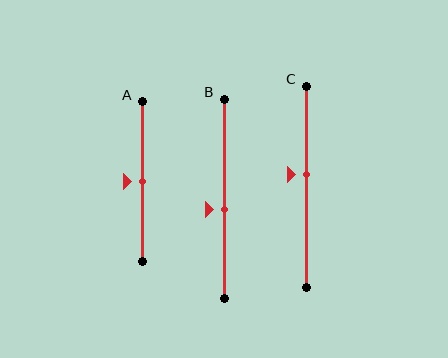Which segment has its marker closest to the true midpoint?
Segment A has its marker closest to the true midpoint.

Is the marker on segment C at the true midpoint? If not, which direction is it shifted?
No, the marker on segment C is shifted upward by about 6% of the segment length.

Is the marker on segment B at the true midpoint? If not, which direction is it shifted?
No, the marker on segment B is shifted downward by about 5% of the segment length.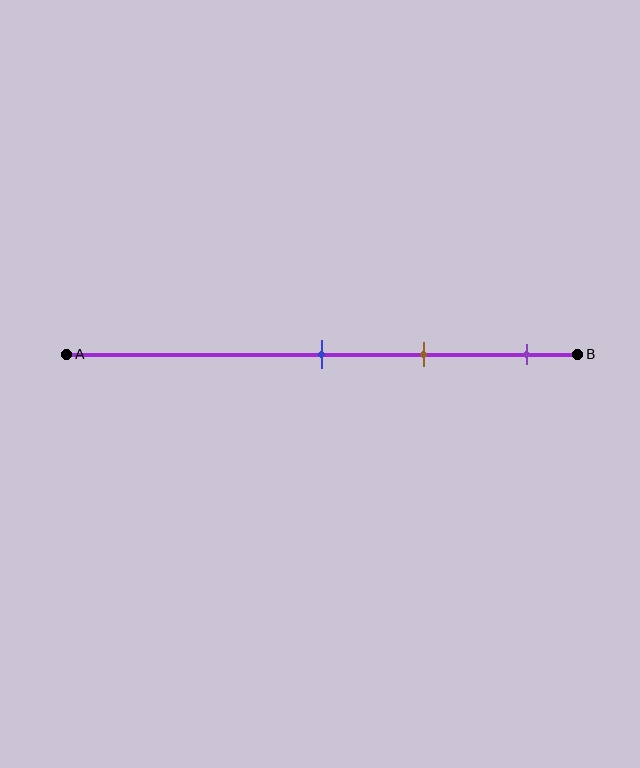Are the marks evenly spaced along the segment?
Yes, the marks are approximately evenly spaced.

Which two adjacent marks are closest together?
The blue and brown marks are the closest adjacent pair.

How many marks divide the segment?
There are 3 marks dividing the segment.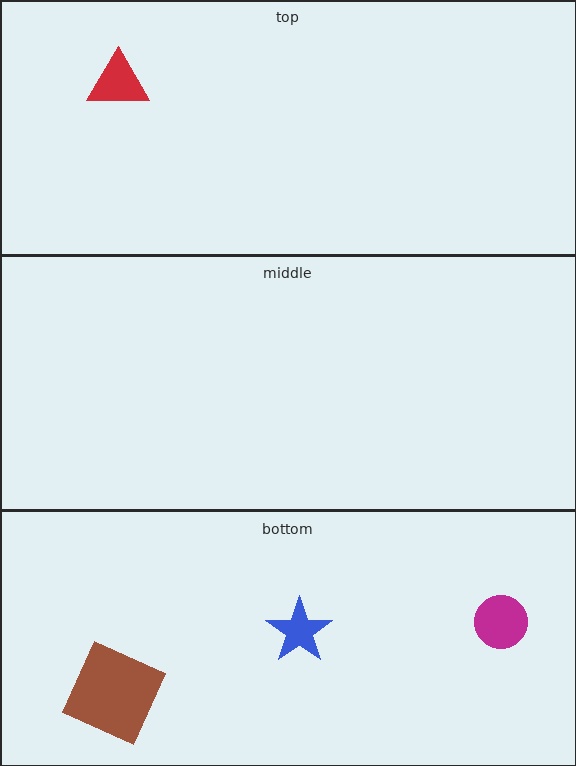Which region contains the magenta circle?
The bottom region.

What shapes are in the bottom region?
The blue star, the magenta circle, the brown square.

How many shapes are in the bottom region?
3.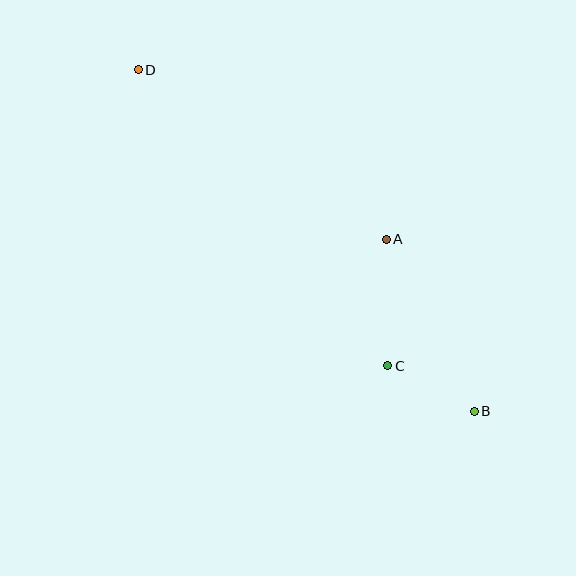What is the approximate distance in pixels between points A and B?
The distance between A and B is approximately 193 pixels.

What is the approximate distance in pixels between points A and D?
The distance between A and D is approximately 301 pixels.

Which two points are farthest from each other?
Points B and D are farthest from each other.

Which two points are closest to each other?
Points B and C are closest to each other.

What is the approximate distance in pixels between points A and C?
The distance between A and C is approximately 127 pixels.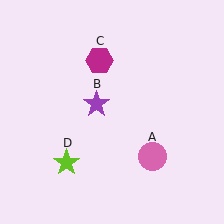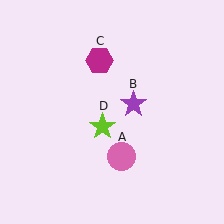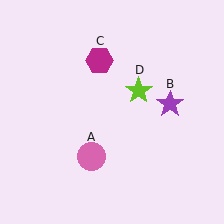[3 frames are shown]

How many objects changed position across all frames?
3 objects changed position: pink circle (object A), purple star (object B), lime star (object D).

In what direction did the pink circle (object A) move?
The pink circle (object A) moved left.